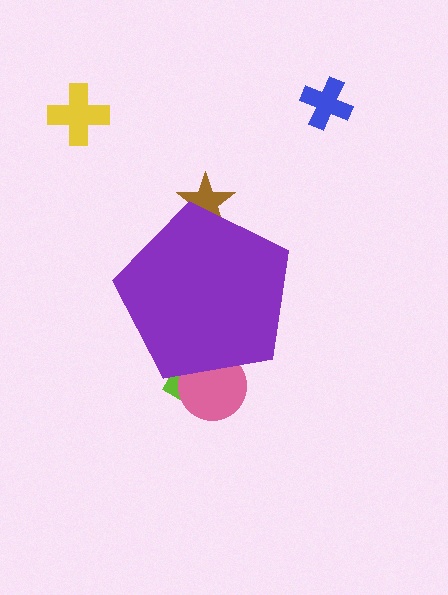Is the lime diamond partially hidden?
Yes, the lime diamond is partially hidden behind the purple pentagon.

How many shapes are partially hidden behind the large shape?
4 shapes are partially hidden.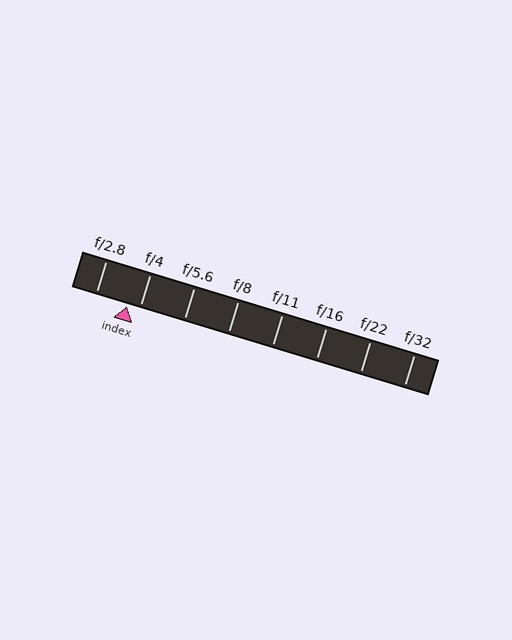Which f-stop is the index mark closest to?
The index mark is closest to f/4.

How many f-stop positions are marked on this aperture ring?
There are 8 f-stop positions marked.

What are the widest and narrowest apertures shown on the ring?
The widest aperture shown is f/2.8 and the narrowest is f/32.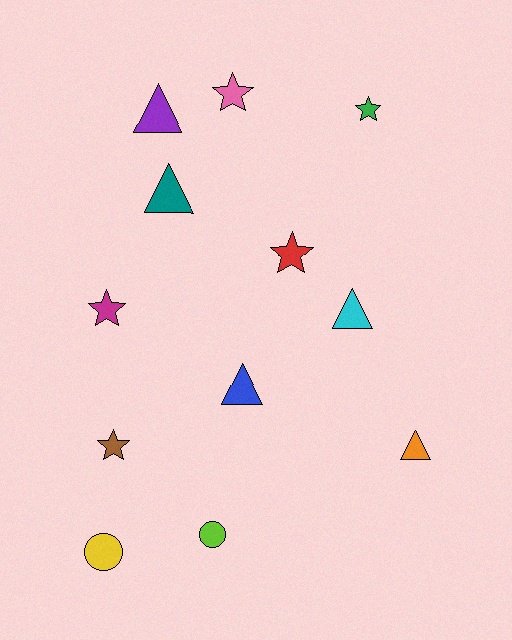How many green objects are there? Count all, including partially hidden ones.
There is 1 green object.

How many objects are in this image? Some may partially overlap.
There are 12 objects.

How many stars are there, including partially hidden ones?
There are 5 stars.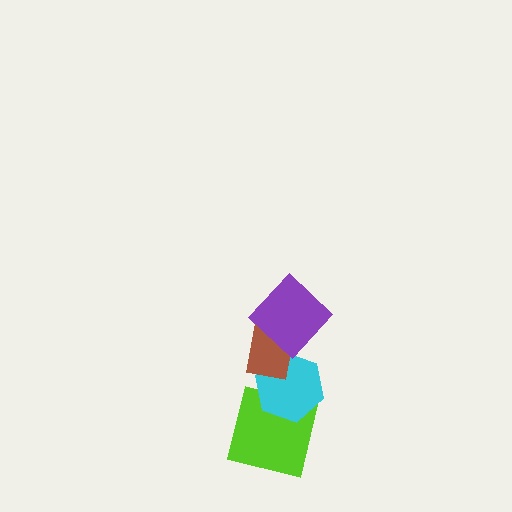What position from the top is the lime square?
The lime square is 4th from the top.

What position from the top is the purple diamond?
The purple diamond is 1st from the top.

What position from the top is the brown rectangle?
The brown rectangle is 2nd from the top.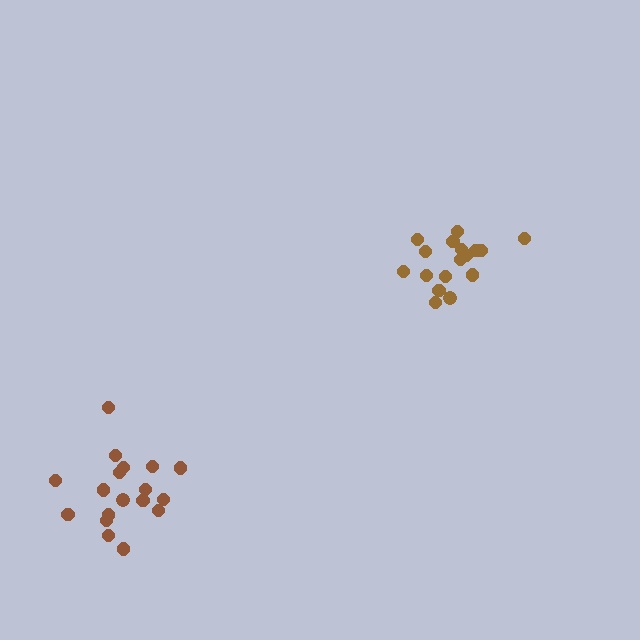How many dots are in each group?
Group 1: 18 dots, Group 2: 17 dots (35 total).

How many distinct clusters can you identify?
There are 2 distinct clusters.